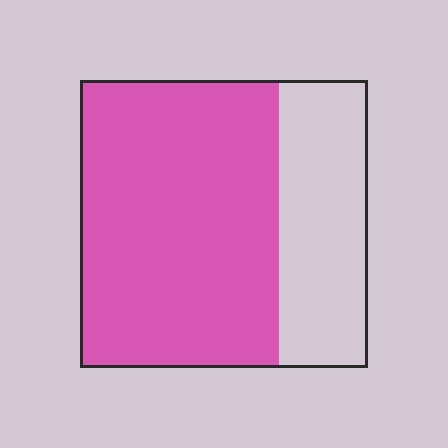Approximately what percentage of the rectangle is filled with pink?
Approximately 70%.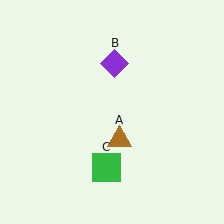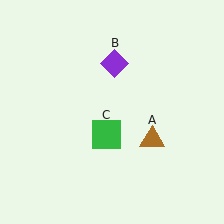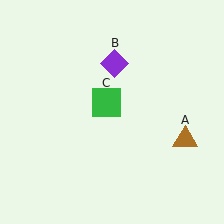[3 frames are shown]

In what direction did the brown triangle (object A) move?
The brown triangle (object A) moved right.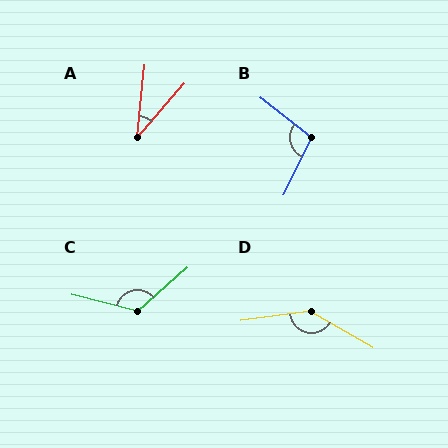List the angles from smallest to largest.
A (35°), B (101°), C (124°), D (143°).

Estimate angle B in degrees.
Approximately 101 degrees.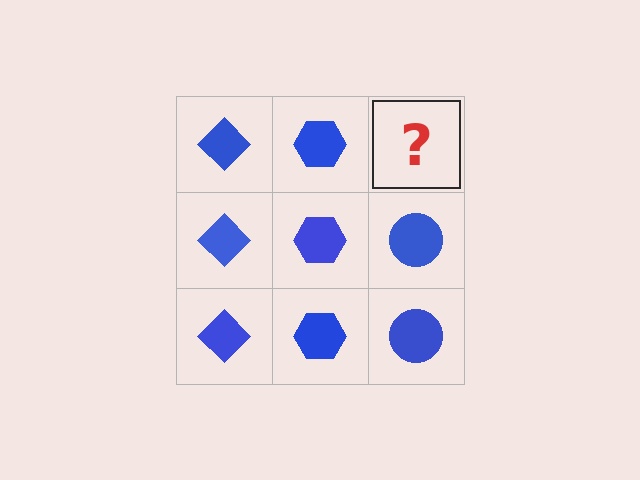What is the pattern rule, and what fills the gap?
The rule is that each column has a consistent shape. The gap should be filled with a blue circle.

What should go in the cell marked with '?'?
The missing cell should contain a blue circle.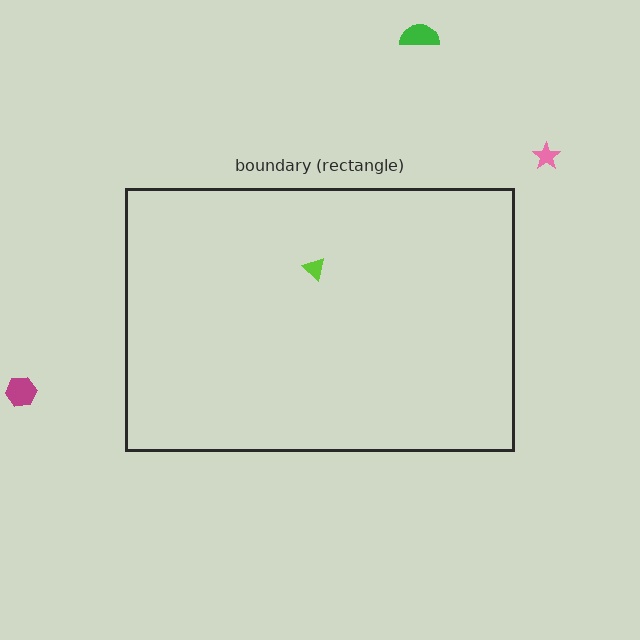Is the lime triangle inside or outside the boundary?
Inside.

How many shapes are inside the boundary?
1 inside, 3 outside.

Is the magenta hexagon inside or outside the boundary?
Outside.